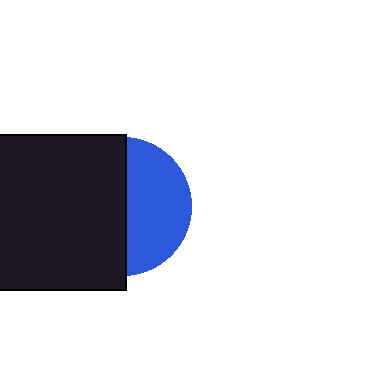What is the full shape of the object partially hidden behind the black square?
The partially hidden object is a blue circle.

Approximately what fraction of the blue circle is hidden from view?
Roughly 55% of the blue circle is hidden behind the black square.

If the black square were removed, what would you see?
You would see the complete blue circle.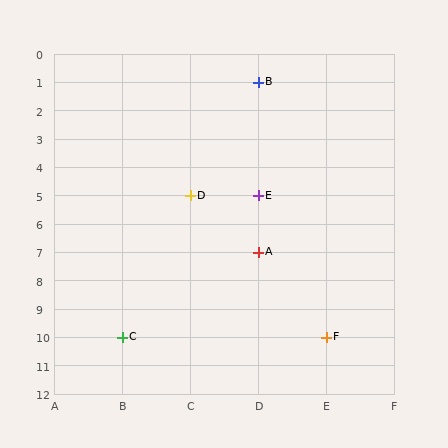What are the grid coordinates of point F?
Point F is at grid coordinates (E, 10).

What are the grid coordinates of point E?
Point E is at grid coordinates (D, 5).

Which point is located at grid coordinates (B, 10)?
Point C is at (B, 10).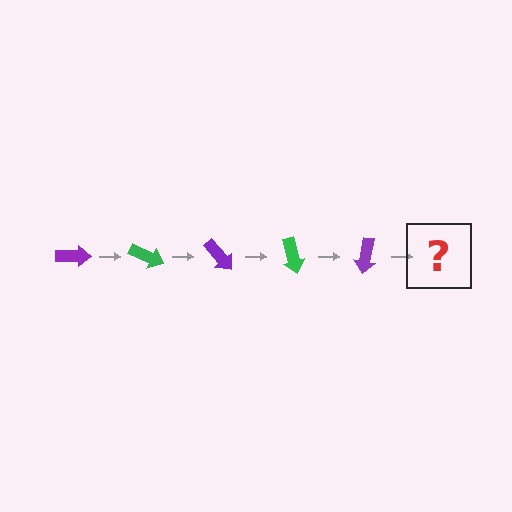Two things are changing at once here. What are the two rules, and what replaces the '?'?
The two rules are that it rotates 25 degrees each step and the color cycles through purple and green. The '?' should be a green arrow, rotated 125 degrees from the start.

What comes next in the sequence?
The next element should be a green arrow, rotated 125 degrees from the start.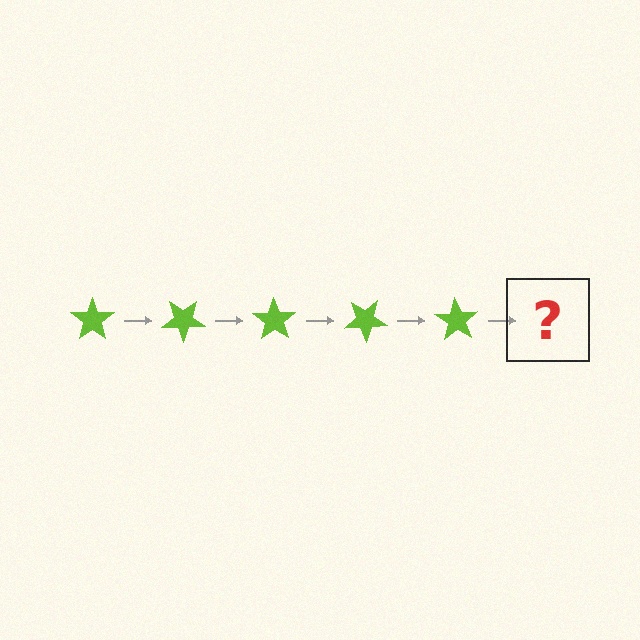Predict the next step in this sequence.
The next step is a lime star rotated 175 degrees.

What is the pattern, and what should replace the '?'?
The pattern is that the star rotates 35 degrees each step. The '?' should be a lime star rotated 175 degrees.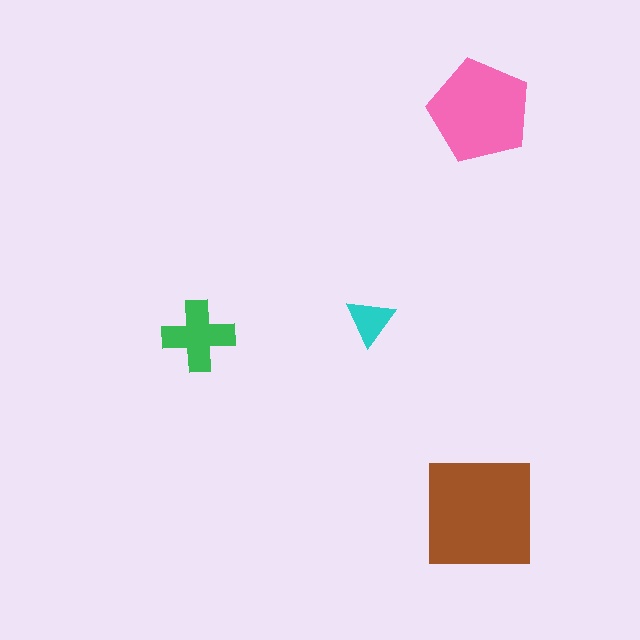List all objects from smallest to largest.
The cyan triangle, the green cross, the pink pentagon, the brown square.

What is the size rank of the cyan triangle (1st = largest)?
4th.